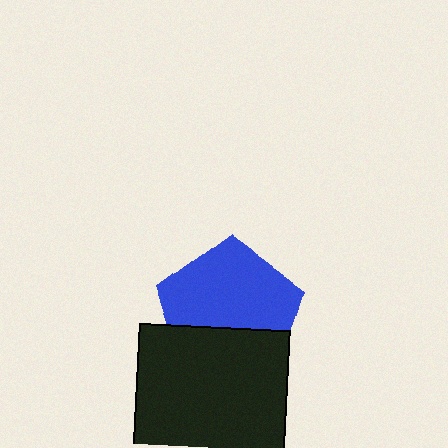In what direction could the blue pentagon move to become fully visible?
The blue pentagon could move up. That would shift it out from behind the black square entirely.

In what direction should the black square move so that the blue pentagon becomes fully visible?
The black square should move down. That is the shortest direction to clear the overlap and leave the blue pentagon fully visible.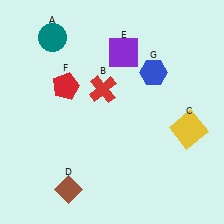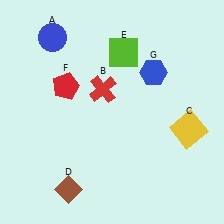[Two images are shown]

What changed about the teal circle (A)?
In Image 1, A is teal. In Image 2, it changed to blue.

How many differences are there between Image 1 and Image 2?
There are 2 differences between the two images.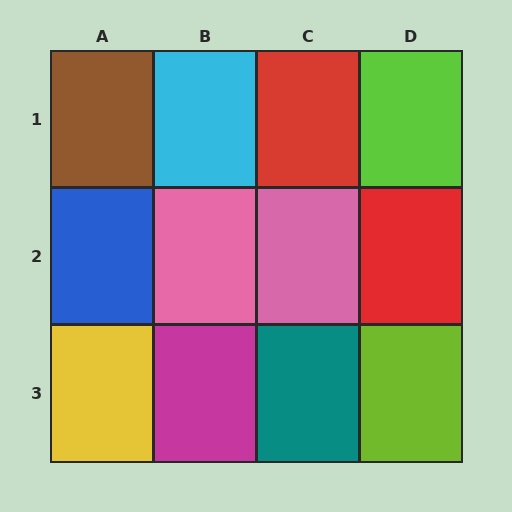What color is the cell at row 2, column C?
Pink.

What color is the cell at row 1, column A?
Brown.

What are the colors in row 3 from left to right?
Yellow, magenta, teal, lime.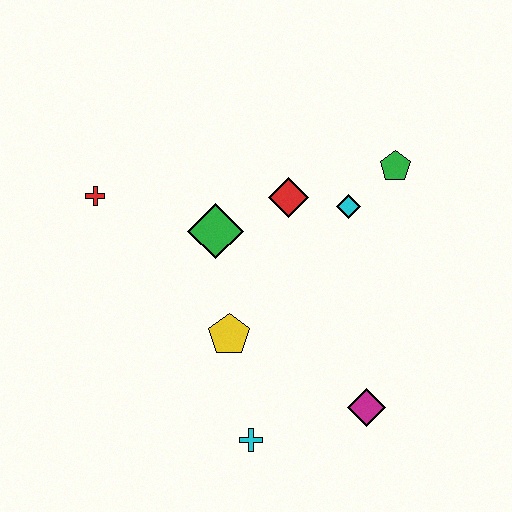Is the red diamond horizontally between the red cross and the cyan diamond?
Yes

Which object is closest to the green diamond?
The red diamond is closest to the green diamond.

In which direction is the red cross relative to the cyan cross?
The red cross is above the cyan cross.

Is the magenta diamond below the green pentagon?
Yes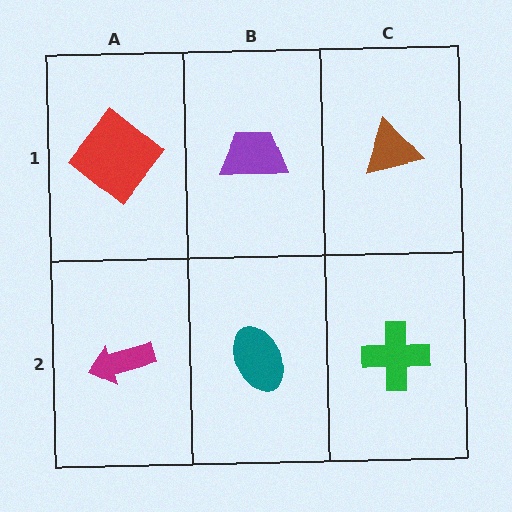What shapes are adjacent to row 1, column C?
A green cross (row 2, column C), a purple trapezoid (row 1, column B).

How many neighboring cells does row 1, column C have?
2.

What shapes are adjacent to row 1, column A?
A magenta arrow (row 2, column A), a purple trapezoid (row 1, column B).